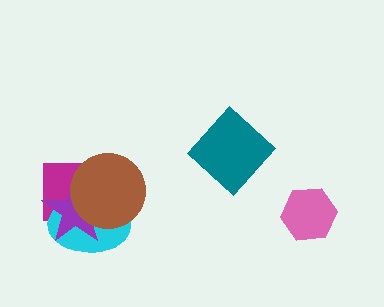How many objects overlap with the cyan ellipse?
3 objects overlap with the cyan ellipse.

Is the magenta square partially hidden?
Yes, it is partially covered by another shape.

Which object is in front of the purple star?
The brown circle is in front of the purple star.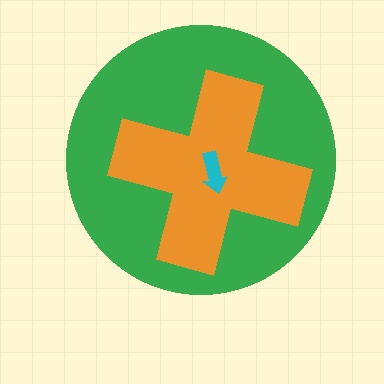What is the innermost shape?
The cyan arrow.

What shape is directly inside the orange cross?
The cyan arrow.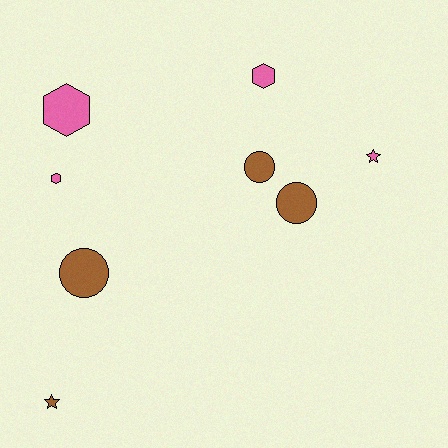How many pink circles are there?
There are no pink circles.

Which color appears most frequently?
Brown, with 4 objects.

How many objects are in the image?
There are 8 objects.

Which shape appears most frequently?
Hexagon, with 3 objects.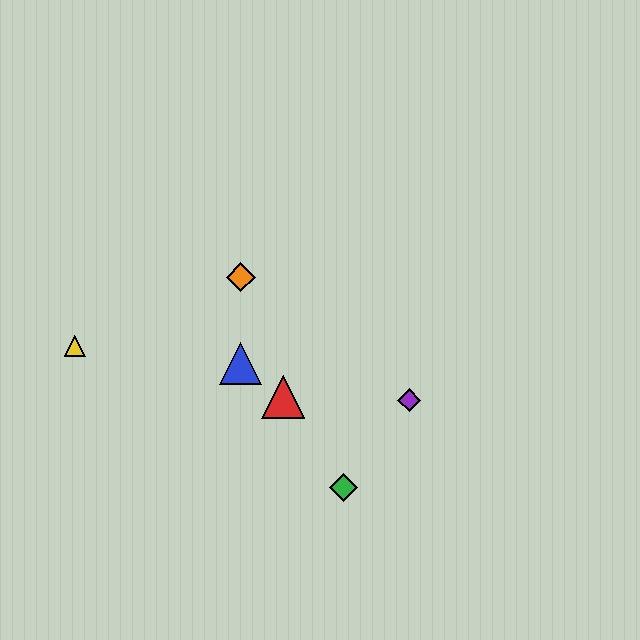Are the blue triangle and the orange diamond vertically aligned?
Yes, both are at x≈241.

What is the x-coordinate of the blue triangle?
The blue triangle is at x≈241.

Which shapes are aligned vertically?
The blue triangle, the orange diamond are aligned vertically.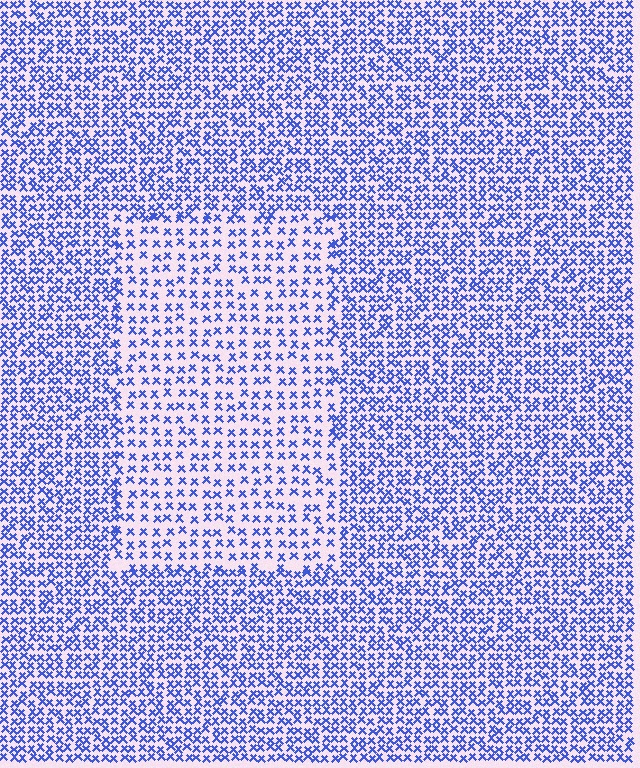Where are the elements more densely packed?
The elements are more densely packed outside the rectangle boundary.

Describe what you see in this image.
The image contains small blue elements arranged at two different densities. A rectangle-shaped region is visible where the elements are less densely packed than the surrounding area.